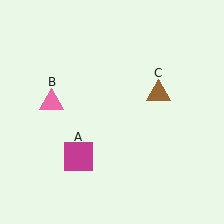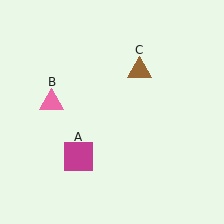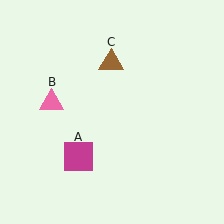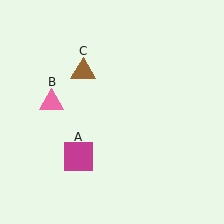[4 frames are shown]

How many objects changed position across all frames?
1 object changed position: brown triangle (object C).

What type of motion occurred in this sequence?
The brown triangle (object C) rotated counterclockwise around the center of the scene.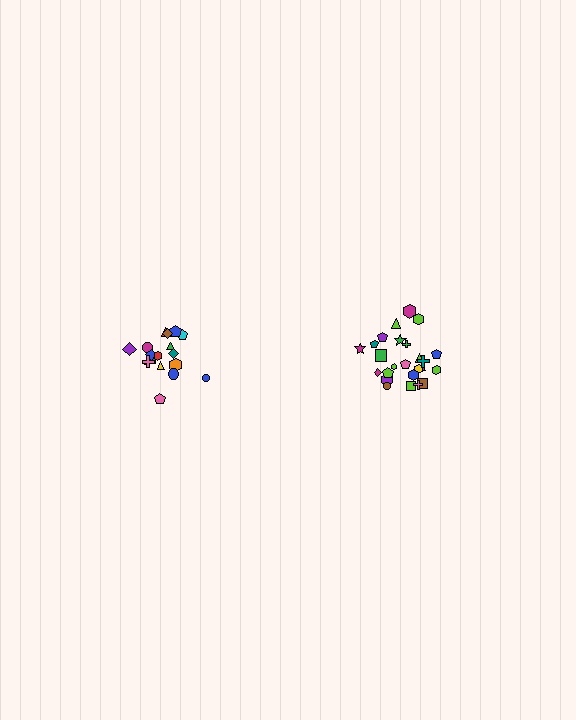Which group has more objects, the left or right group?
The right group.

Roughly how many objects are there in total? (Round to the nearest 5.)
Roughly 45 objects in total.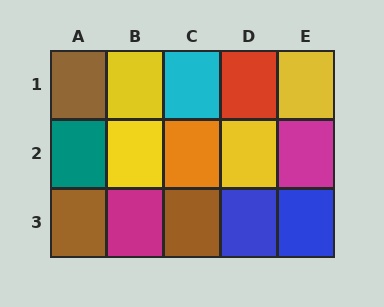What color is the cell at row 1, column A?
Brown.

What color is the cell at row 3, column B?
Magenta.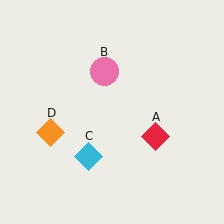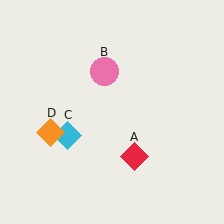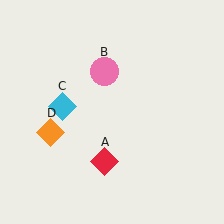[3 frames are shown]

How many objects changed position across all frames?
2 objects changed position: red diamond (object A), cyan diamond (object C).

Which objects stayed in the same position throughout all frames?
Pink circle (object B) and orange diamond (object D) remained stationary.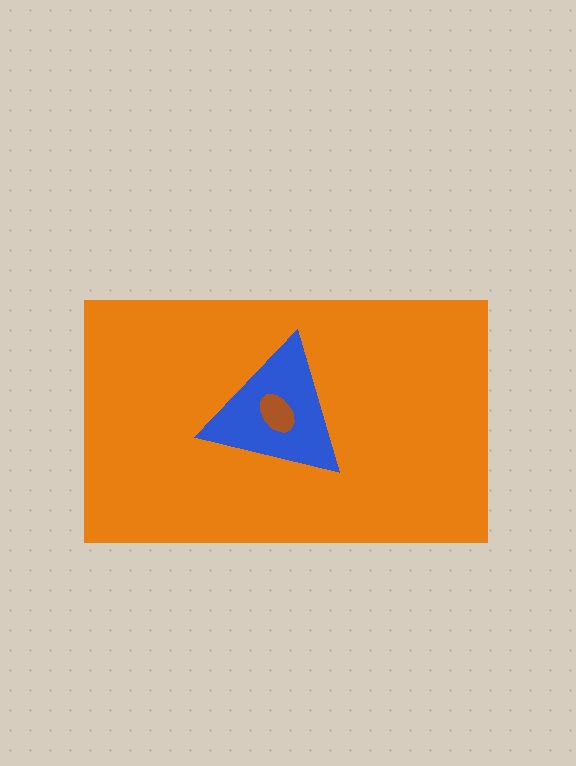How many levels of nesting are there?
3.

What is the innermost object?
The brown ellipse.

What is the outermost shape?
The orange rectangle.